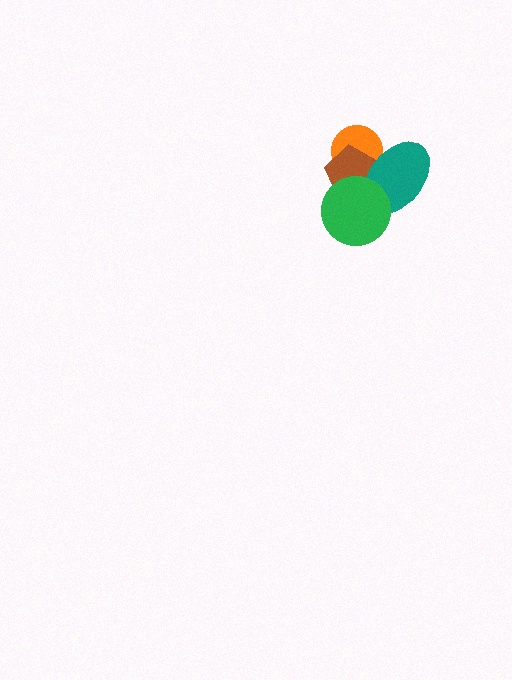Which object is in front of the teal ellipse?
The green circle is in front of the teal ellipse.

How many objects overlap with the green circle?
2 objects overlap with the green circle.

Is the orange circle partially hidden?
Yes, it is partially covered by another shape.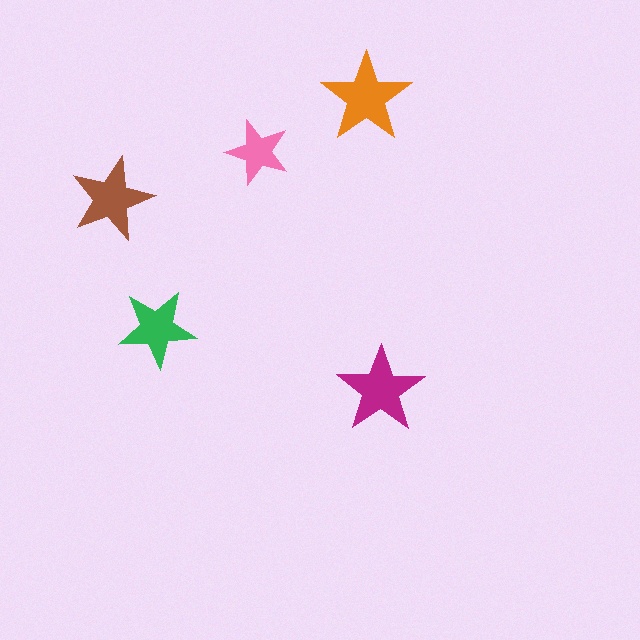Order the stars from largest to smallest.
the orange one, the magenta one, the brown one, the green one, the pink one.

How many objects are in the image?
There are 5 objects in the image.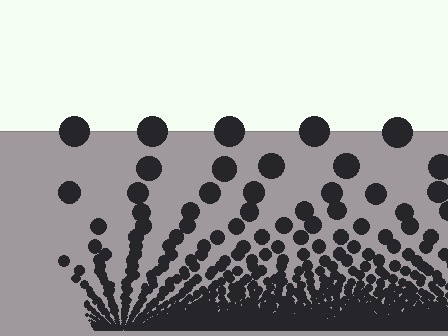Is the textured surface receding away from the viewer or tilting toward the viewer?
The surface appears to tilt toward the viewer. Texture elements get larger and sparser toward the top.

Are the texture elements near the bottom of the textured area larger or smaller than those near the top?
Smaller. The gradient is inverted — elements near the bottom are smaller and denser.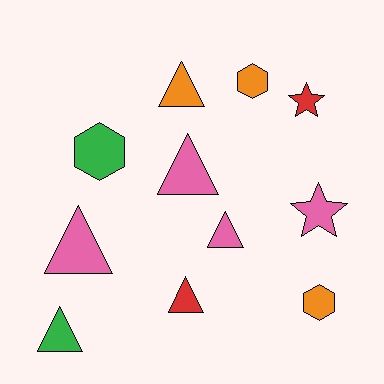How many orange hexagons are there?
There are 2 orange hexagons.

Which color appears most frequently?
Pink, with 4 objects.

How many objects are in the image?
There are 11 objects.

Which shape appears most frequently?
Triangle, with 6 objects.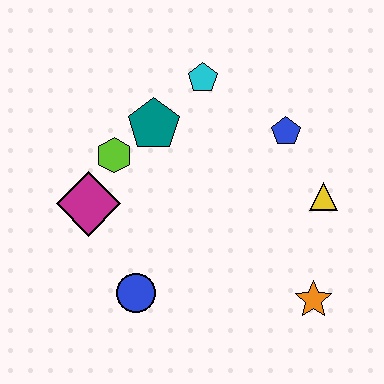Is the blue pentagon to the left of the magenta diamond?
No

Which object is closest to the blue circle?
The magenta diamond is closest to the blue circle.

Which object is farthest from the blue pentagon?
The blue circle is farthest from the blue pentagon.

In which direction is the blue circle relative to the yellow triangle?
The blue circle is to the left of the yellow triangle.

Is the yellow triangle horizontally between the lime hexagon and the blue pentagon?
No